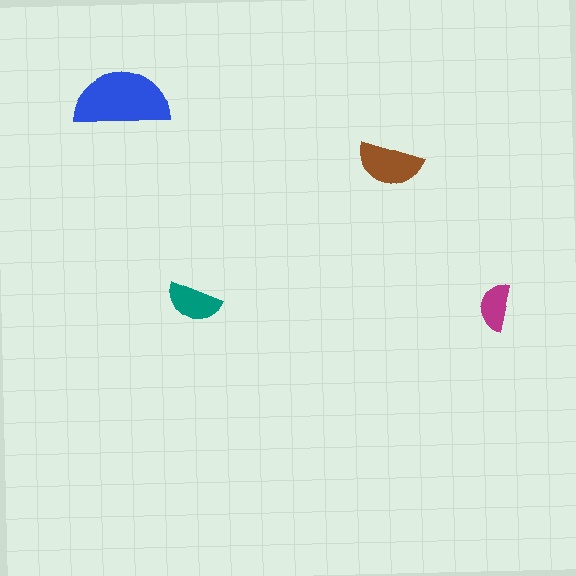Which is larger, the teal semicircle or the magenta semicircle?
The teal one.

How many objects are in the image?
There are 4 objects in the image.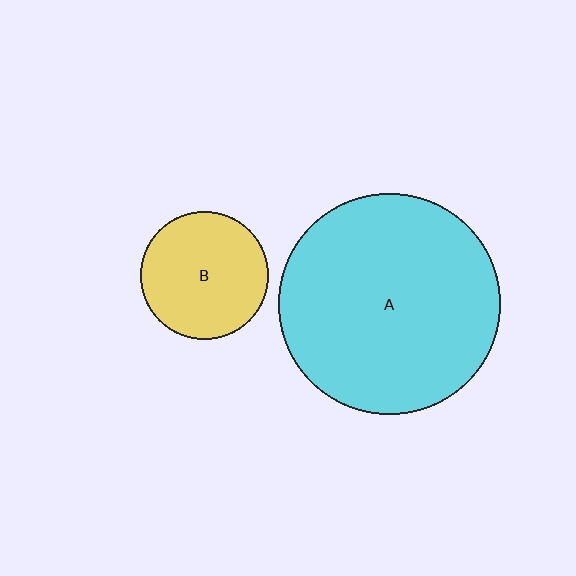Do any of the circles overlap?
No, none of the circles overlap.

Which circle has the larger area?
Circle A (cyan).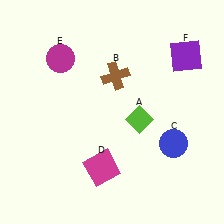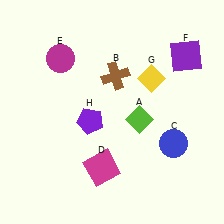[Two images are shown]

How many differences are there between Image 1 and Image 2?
There are 2 differences between the two images.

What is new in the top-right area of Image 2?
A yellow diamond (G) was added in the top-right area of Image 2.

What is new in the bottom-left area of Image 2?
A purple pentagon (H) was added in the bottom-left area of Image 2.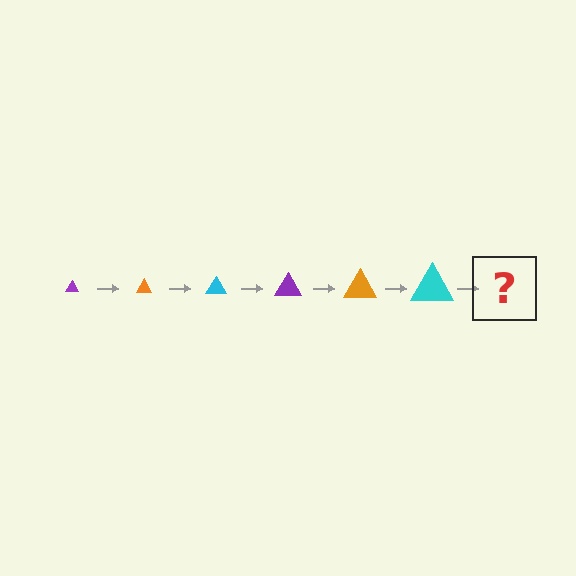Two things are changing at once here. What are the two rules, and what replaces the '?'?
The two rules are that the triangle grows larger each step and the color cycles through purple, orange, and cyan. The '?' should be a purple triangle, larger than the previous one.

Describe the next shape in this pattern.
It should be a purple triangle, larger than the previous one.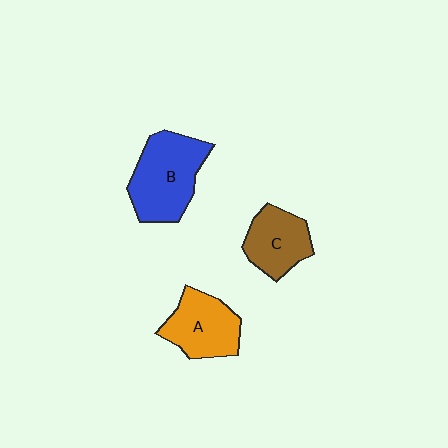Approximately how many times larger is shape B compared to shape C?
Approximately 1.5 times.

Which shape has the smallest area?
Shape C (brown).